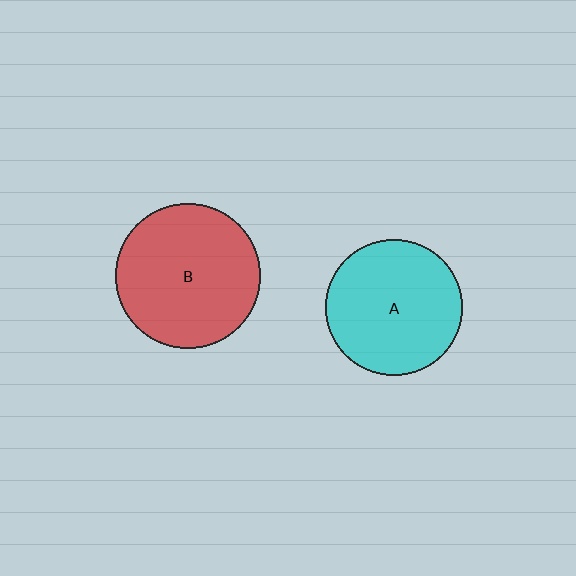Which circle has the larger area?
Circle B (red).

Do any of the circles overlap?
No, none of the circles overlap.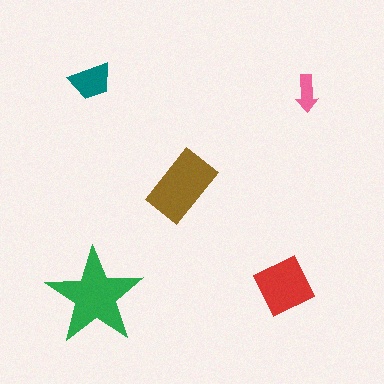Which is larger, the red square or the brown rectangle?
The brown rectangle.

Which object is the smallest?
The pink arrow.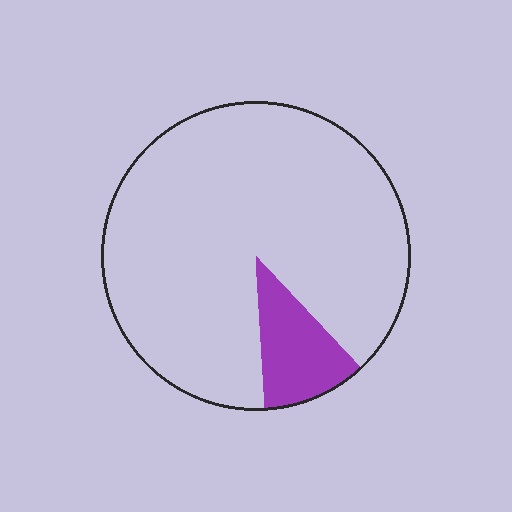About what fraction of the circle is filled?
About one tenth (1/10).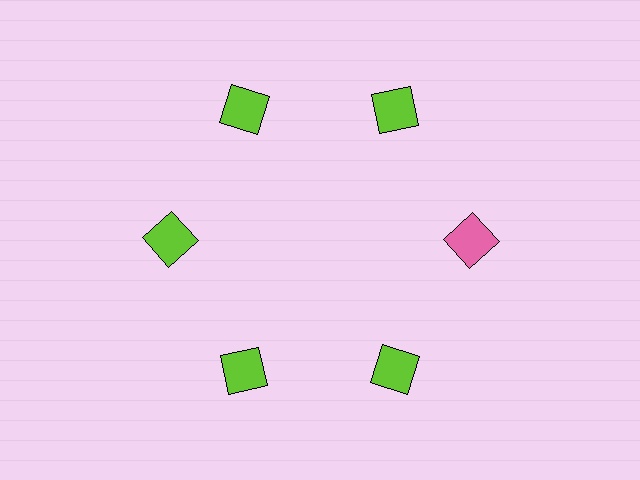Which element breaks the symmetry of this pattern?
The pink square at roughly the 3 o'clock position breaks the symmetry. All other shapes are lime squares.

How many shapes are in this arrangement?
There are 6 shapes arranged in a ring pattern.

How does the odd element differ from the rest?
It has a different color: pink instead of lime.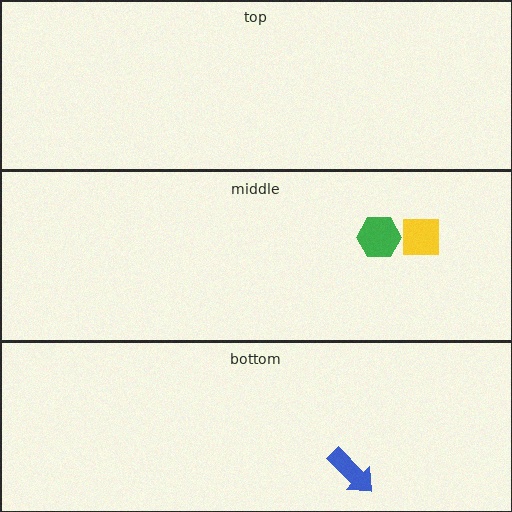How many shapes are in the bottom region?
1.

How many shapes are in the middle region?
2.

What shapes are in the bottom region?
The blue arrow.